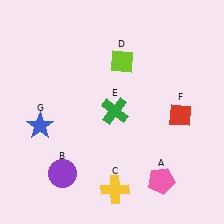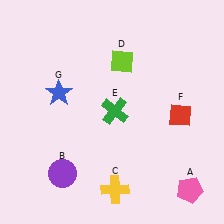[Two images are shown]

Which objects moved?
The objects that moved are: the pink pentagon (A), the blue star (G).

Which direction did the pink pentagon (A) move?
The pink pentagon (A) moved right.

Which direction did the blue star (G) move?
The blue star (G) moved up.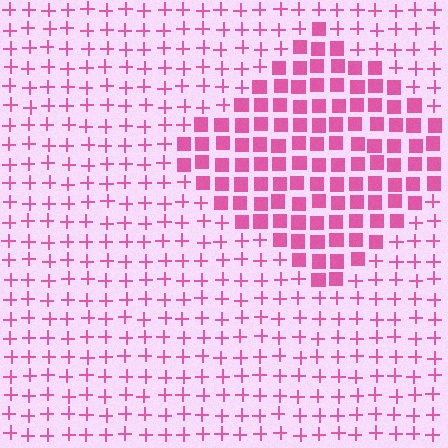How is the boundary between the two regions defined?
The boundary is defined by a change in element shape: squares inside vs. plus signs outside. All elements share the same color and spacing.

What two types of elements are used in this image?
The image uses squares inside the diamond region and plus signs outside it.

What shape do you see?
I see a diamond.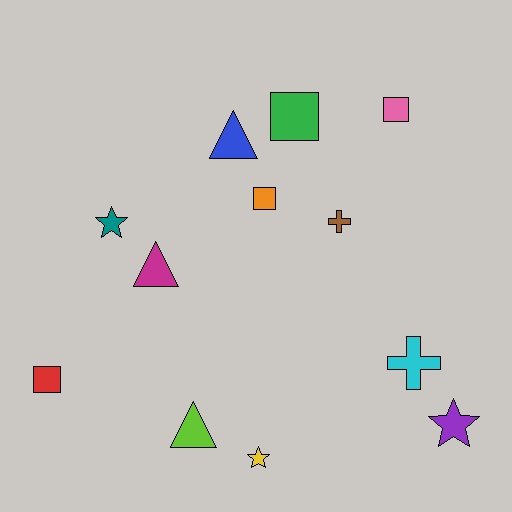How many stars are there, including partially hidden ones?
There are 3 stars.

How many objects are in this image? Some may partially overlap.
There are 12 objects.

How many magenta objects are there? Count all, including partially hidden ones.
There is 1 magenta object.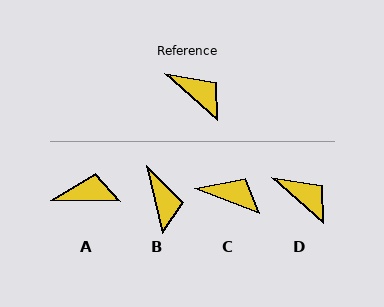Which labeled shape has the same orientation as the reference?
D.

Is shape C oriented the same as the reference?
No, it is off by about 21 degrees.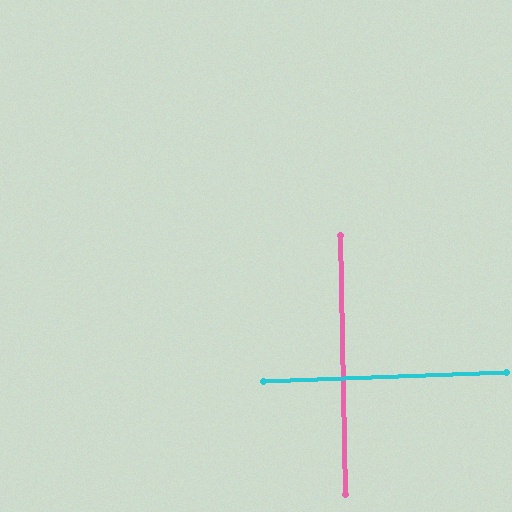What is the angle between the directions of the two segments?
Approximately 89 degrees.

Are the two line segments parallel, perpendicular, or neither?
Perpendicular — they meet at approximately 89°.